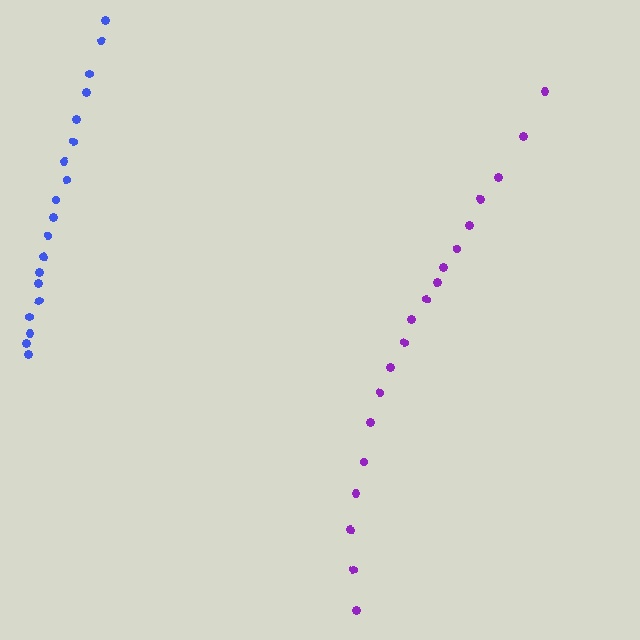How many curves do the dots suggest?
There are 2 distinct paths.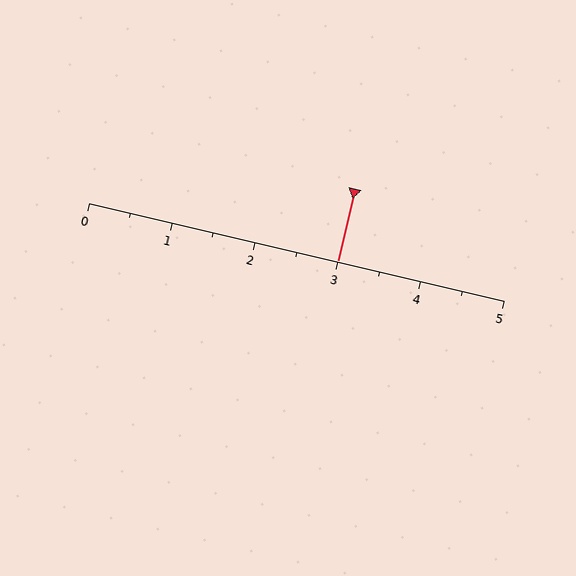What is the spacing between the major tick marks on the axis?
The major ticks are spaced 1 apart.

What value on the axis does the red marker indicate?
The marker indicates approximately 3.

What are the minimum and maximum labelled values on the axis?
The axis runs from 0 to 5.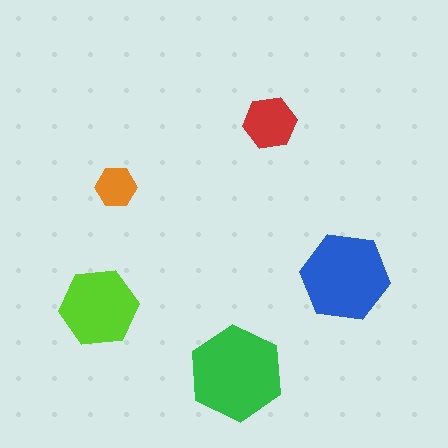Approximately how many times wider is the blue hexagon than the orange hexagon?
About 2 times wider.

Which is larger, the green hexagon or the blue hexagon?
The green one.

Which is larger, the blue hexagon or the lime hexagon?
The blue one.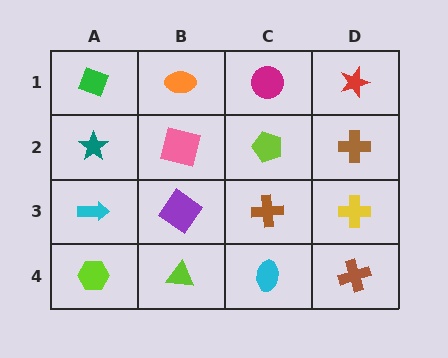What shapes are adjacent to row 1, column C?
A lime pentagon (row 2, column C), an orange ellipse (row 1, column B), a red star (row 1, column D).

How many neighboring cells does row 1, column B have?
3.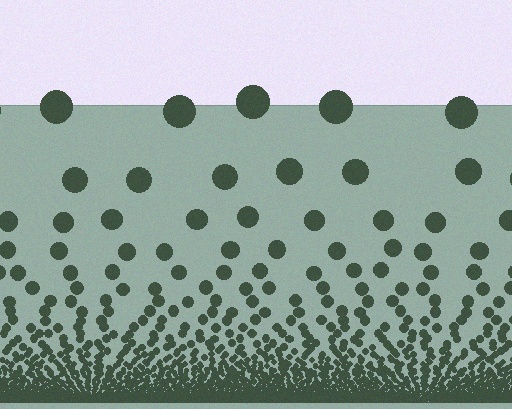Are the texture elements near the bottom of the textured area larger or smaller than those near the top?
Smaller. The gradient is inverted — elements near the bottom are smaller and denser.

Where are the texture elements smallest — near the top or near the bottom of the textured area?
Near the bottom.